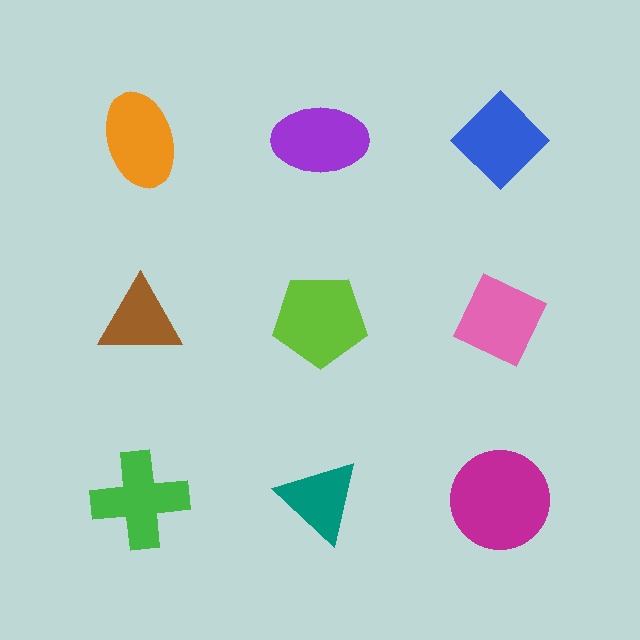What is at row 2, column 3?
A pink diamond.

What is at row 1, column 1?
An orange ellipse.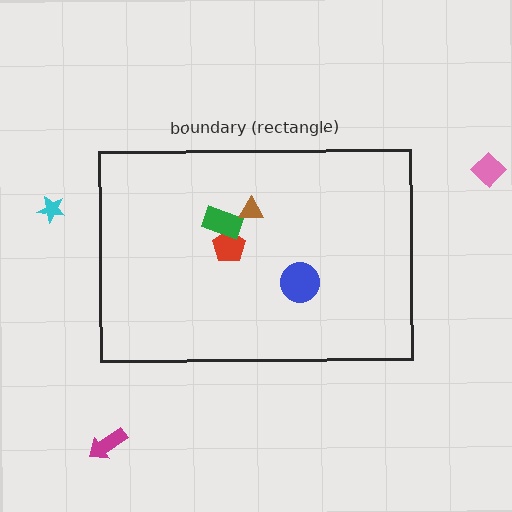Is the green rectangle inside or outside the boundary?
Inside.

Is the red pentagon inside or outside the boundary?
Inside.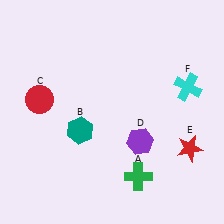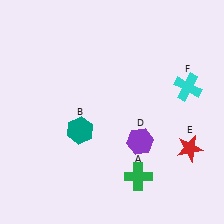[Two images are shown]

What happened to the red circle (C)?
The red circle (C) was removed in Image 2. It was in the top-left area of Image 1.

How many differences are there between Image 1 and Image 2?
There is 1 difference between the two images.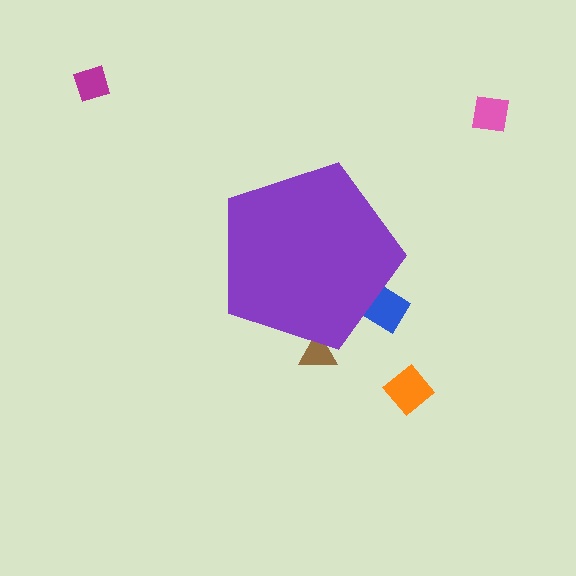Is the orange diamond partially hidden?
No, the orange diamond is fully visible.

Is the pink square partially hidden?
No, the pink square is fully visible.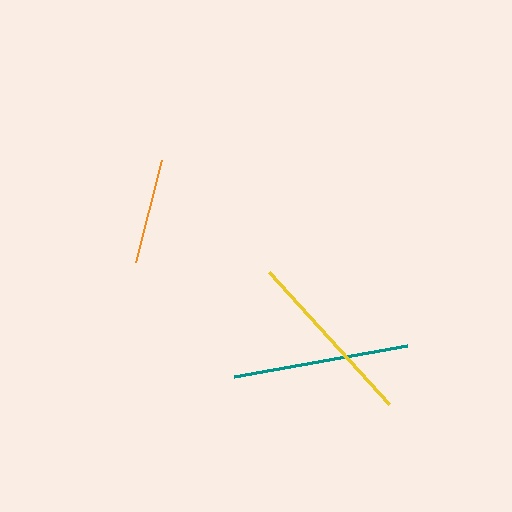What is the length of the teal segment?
The teal segment is approximately 176 pixels long.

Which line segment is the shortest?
The orange line is the shortest at approximately 105 pixels.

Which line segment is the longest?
The yellow line is the longest at approximately 178 pixels.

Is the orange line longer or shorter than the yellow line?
The yellow line is longer than the orange line.